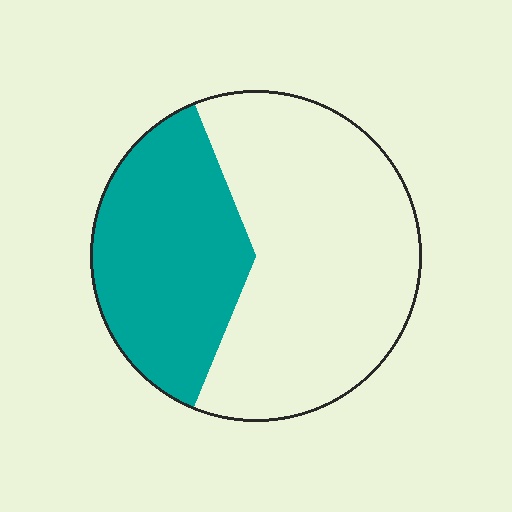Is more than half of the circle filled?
No.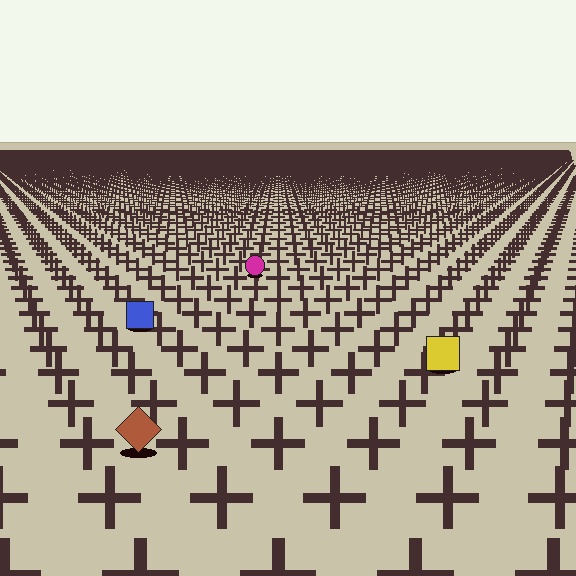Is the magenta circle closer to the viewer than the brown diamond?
No. The brown diamond is closer — you can tell from the texture gradient: the ground texture is coarser near it.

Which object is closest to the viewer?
The brown diamond is closest. The texture marks near it are larger and more spread out.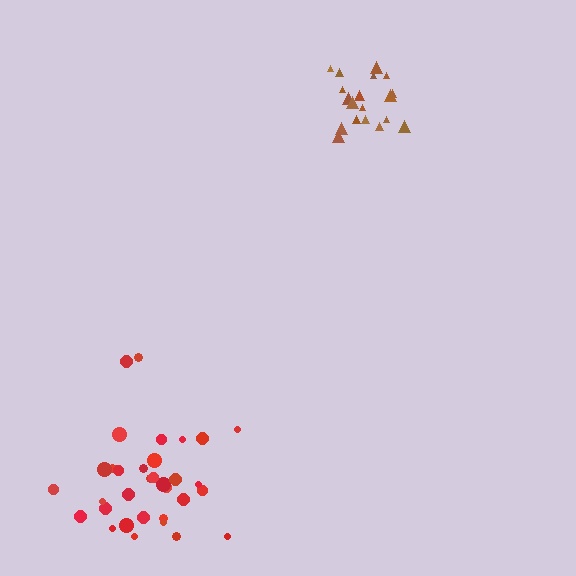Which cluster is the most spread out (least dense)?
Red.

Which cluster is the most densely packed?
Brown.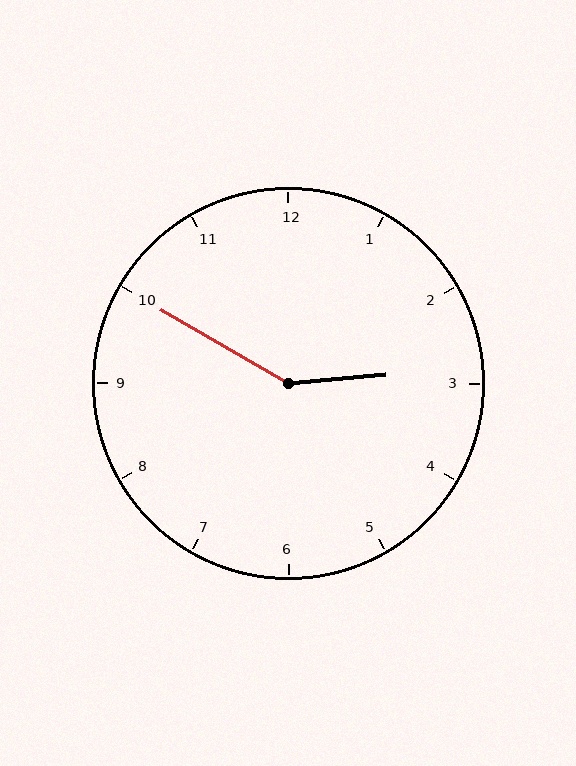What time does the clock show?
2:50.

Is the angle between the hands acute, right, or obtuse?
It is obtuse.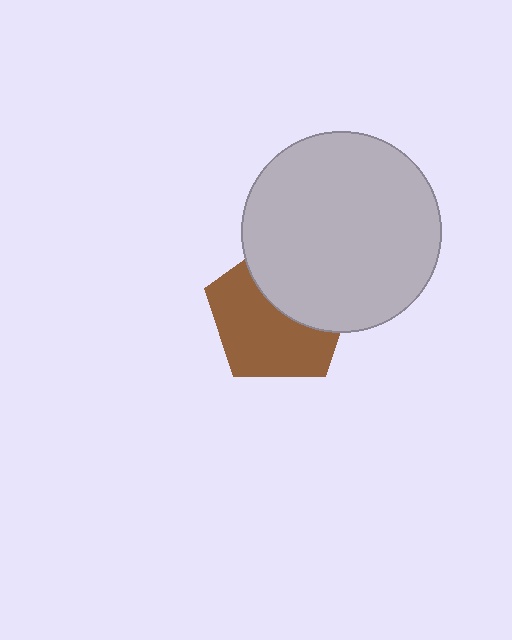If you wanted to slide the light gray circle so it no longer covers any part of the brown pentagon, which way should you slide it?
Slide it toward the upper-right — that is the most direct way to separate the two shapes.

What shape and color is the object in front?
The object in front is a light gray circle.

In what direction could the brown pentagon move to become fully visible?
The brown pentagon could move toward the lower-left. That would shift it out from behind the light gray circle entirely.